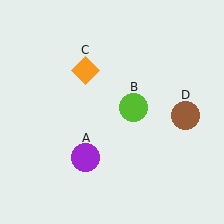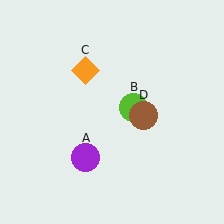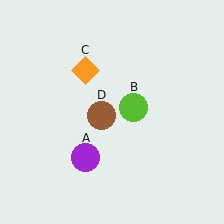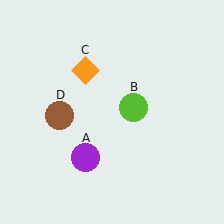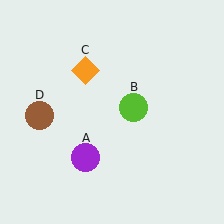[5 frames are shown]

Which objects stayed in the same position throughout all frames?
Purple circle (object A) and lime circle (object B) and orange diamond (object C) remained stationary.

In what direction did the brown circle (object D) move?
The brown circle (object D) moved left.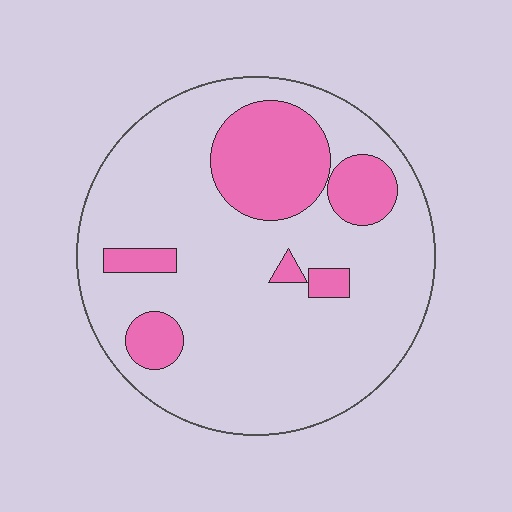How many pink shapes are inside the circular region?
6.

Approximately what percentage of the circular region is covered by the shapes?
Approximately 20%.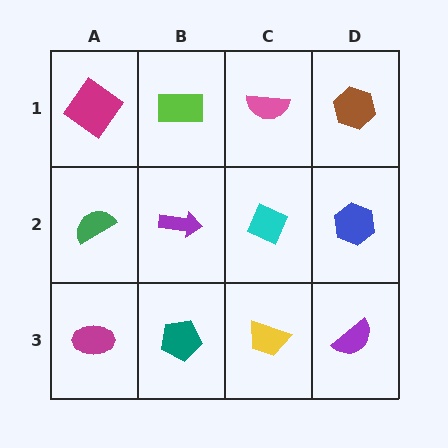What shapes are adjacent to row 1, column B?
A purple arrow (row 2, column B), a magenta diamond (row 1, column A), a pink semicircle (row 1, column C).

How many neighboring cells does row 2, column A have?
3.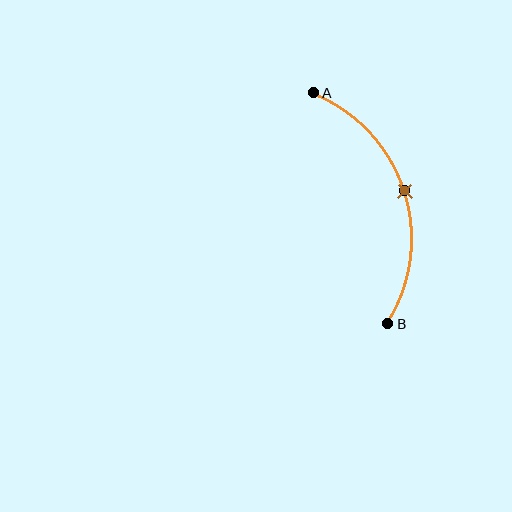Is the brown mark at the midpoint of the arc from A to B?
Yes. The brown mark lies on the arc at equal arc-length from both A and B — it is the arc midpoint.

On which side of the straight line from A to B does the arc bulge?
The arc bulges to the right of the straight line connecting A and B.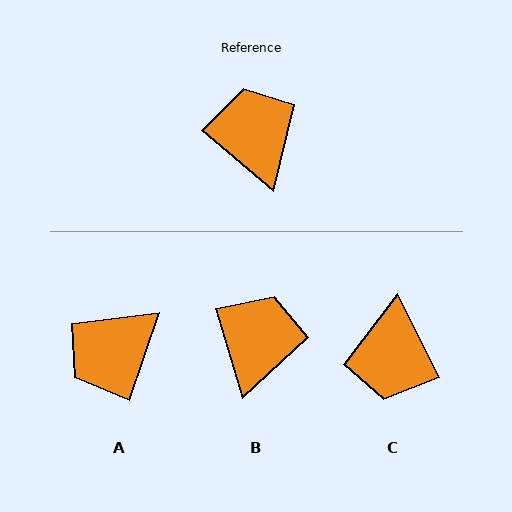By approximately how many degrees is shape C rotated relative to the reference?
Approximately 157 degrees counter-clockwise.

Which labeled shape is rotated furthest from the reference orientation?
C, about 157 degrees away.